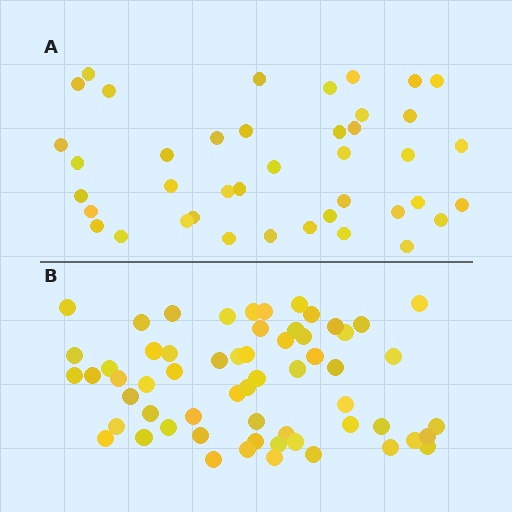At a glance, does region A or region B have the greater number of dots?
Region B (the bottom region) has more dots.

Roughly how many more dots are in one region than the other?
Region B has approximately 20 more dots than region A.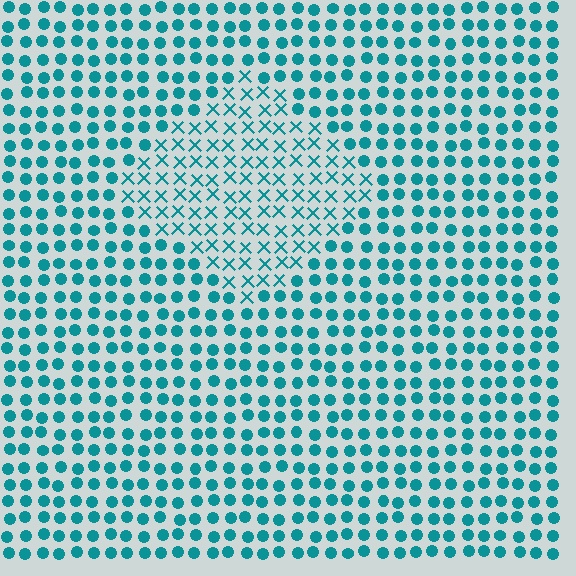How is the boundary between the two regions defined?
The boundary is defined by a change in element shape: X marks inside vs. circles outside. All elements share the same color and spacing.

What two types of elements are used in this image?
The image uses X marks inside the diamond region and circles outside it.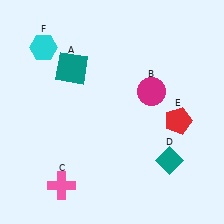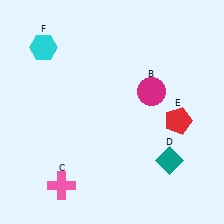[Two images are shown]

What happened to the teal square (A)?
The teal square (A) was removed in Image 2. It was in the top-left area of Image 1.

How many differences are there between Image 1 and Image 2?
There is 1 difference between the two images.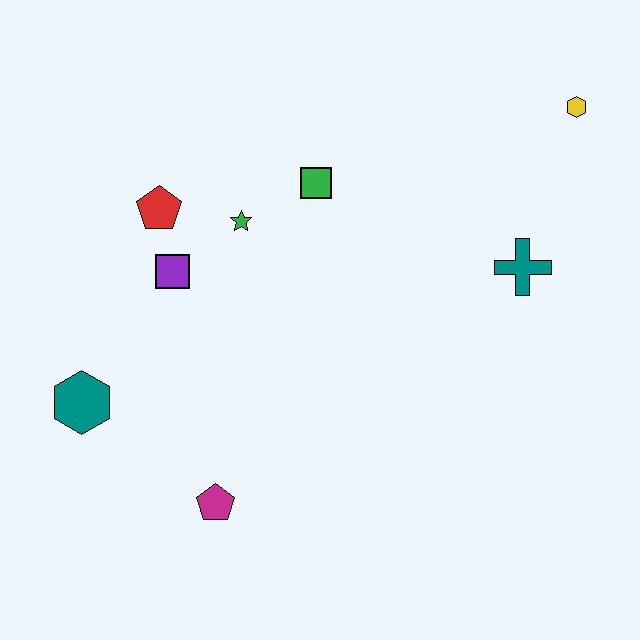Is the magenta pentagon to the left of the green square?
Yes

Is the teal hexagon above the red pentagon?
No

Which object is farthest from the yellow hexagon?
The teal hexagon is farthest from the yellow hexagon.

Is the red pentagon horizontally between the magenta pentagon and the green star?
No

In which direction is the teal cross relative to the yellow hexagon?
The teal cross is below the yellow hexagon.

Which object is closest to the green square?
The green star is closest to the green square.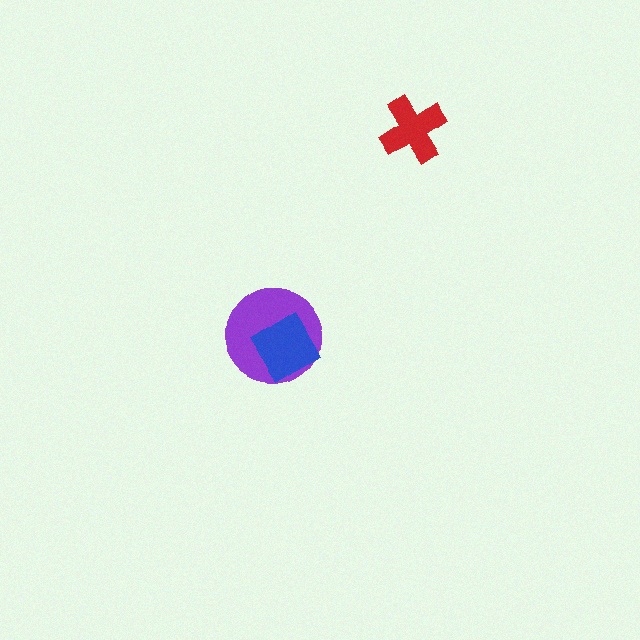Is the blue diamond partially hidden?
No, no other shape covers it.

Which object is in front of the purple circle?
The blue diamond is in front of the purple circle.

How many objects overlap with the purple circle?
1 object overlaps with the purple circle.